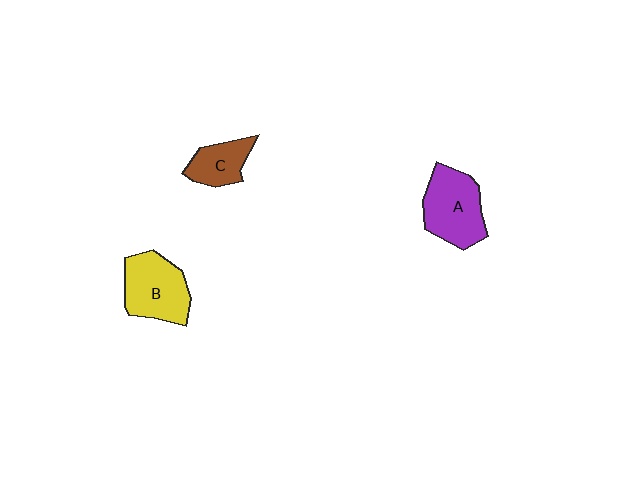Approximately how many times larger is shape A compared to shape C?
Approximately 1.7 times.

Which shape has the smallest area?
Shape C (brown).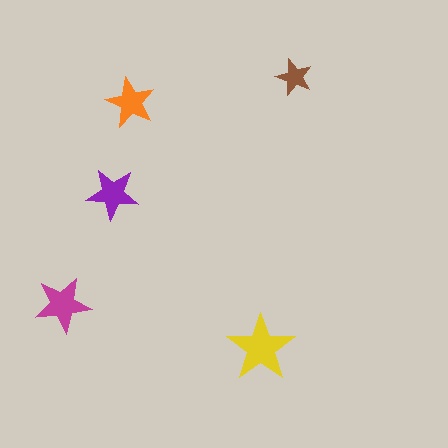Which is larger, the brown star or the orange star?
The orange one.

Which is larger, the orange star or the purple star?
The purple one.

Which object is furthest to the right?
The brown star is rightmost.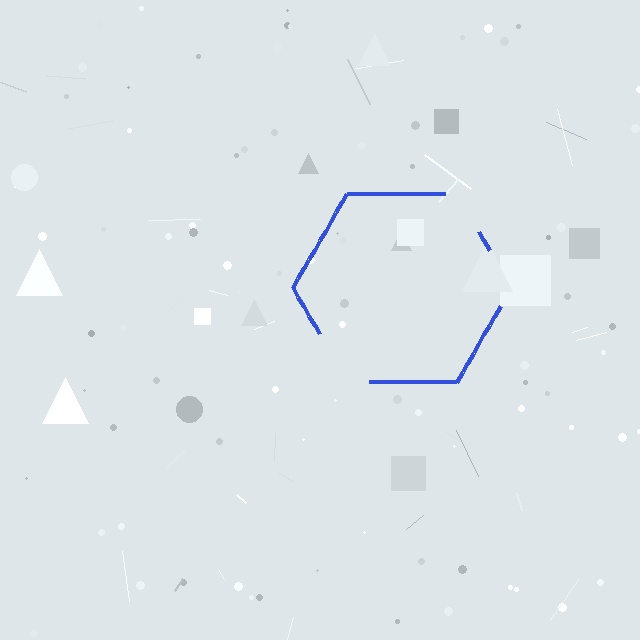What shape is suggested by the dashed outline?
The dashed outline suggests a hexagon.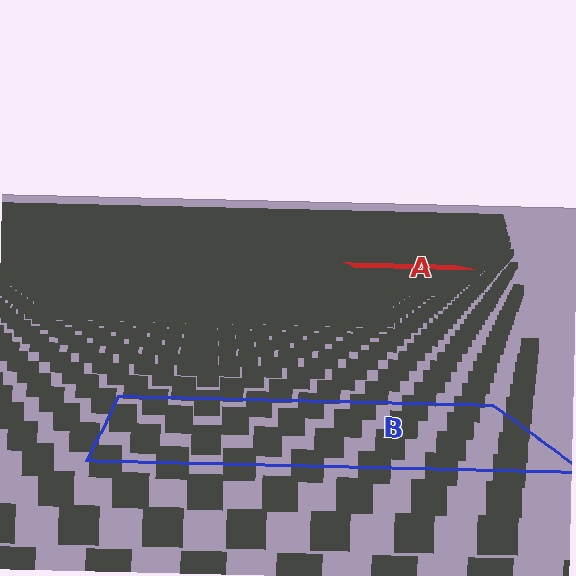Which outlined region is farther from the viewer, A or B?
Region A is farther from the viewer — the texture elements inside it appear smaller and more densely packed.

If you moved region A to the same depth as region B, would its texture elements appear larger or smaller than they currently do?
They would appear larger. At a closer depth, the same texture elements are projected at a bigger on-screen size.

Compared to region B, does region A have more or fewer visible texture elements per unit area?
Region A has more texture elements per unit area — they are packed more densely because it is farther away.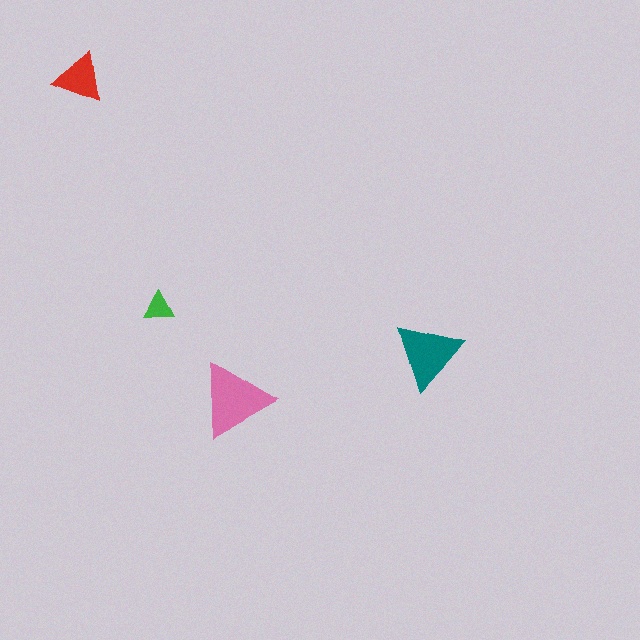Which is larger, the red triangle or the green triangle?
The red one.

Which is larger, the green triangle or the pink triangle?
The pink one.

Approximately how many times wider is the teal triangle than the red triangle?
About 1.5 times wider.